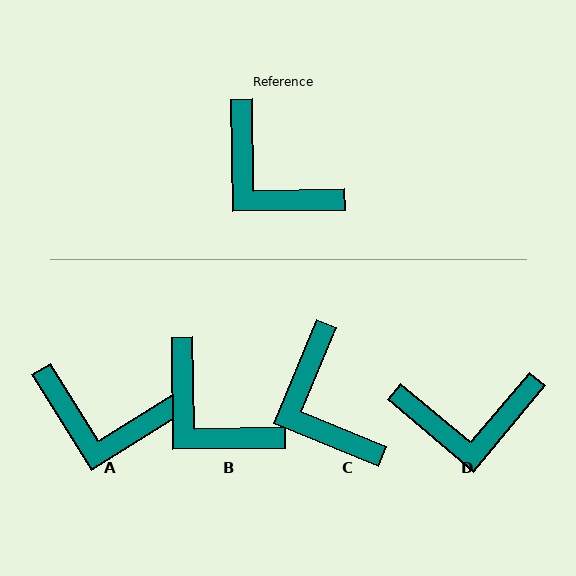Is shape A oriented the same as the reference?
No, it is off by about 31 degrees.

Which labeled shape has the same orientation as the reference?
B.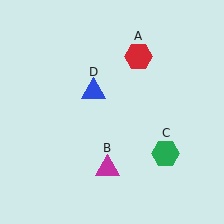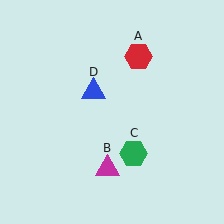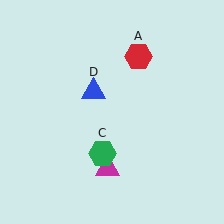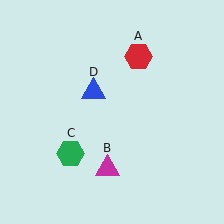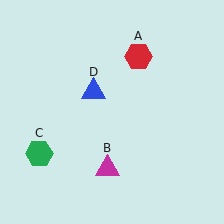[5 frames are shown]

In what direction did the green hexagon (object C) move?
The green hexagon (object C) moved left.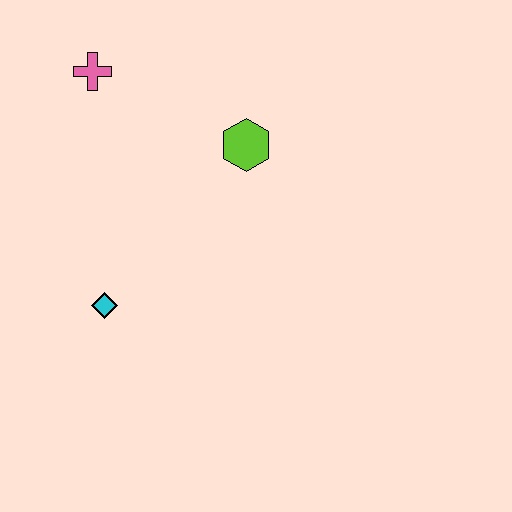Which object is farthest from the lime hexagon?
The cyan diamond is farthest from the lime hexagon.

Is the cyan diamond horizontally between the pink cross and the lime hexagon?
Yes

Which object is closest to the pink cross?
The lime hexagon is closest to the pink cross.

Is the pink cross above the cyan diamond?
Yes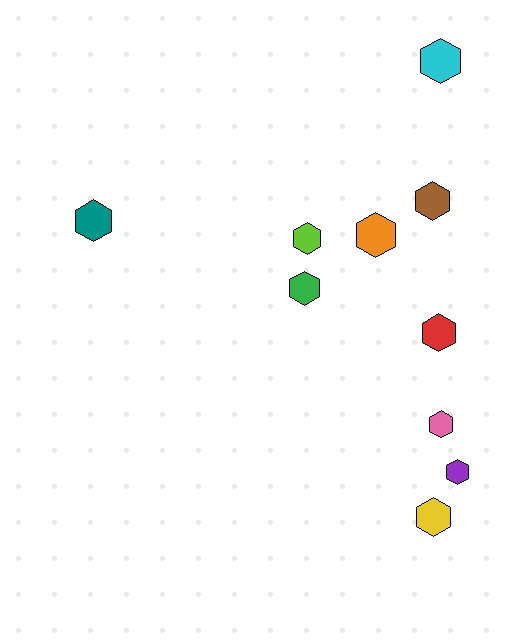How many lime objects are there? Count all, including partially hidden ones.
There is 1 lime object.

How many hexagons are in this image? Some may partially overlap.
There are 10 hexagons.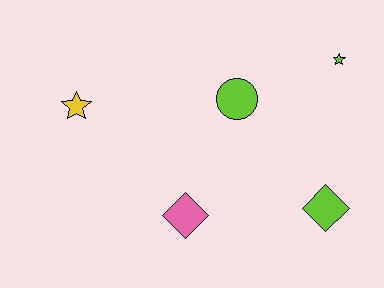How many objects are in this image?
There are 5 objects.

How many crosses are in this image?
There are no crosses.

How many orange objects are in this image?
There are no orange objects.